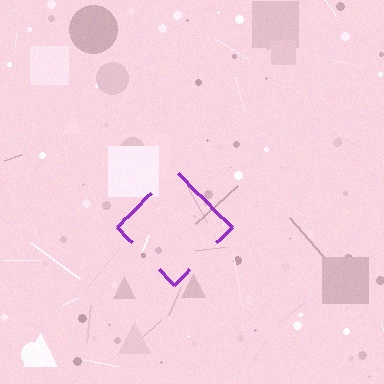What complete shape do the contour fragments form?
The contour fragments form a diamond.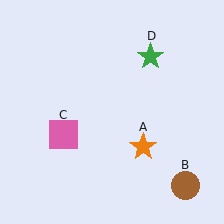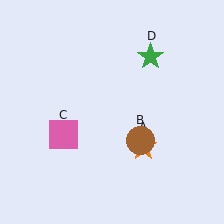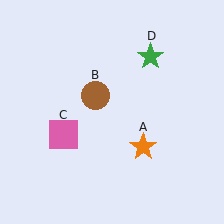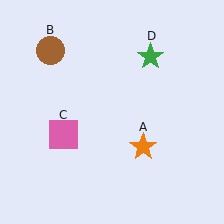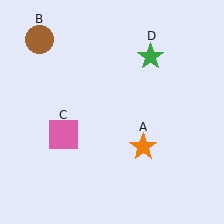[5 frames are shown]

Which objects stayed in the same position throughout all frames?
Orange star (object A) and pink square (object C) and green star (object D) remained stationary.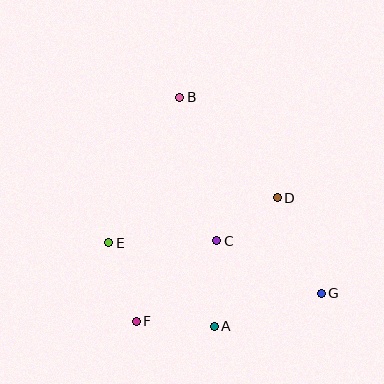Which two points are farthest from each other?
Points B and G are farthest from each other.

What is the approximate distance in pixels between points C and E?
The distance between C and E is approximately 108 pixels.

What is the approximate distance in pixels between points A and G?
The distance between A and G is approximately 112 pixels.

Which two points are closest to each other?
Points C and D are closest to each other.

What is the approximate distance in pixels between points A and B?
The distance between A and B is approximately 232 pixels.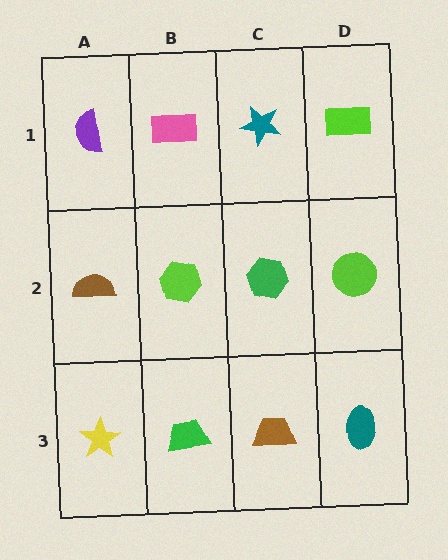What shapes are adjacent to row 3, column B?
A lime hexagon (row 2, column B), a yellow star (row 3, column A), a brown trapezoid (row 3, column C).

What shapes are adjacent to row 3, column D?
A lime circle (row 2, column D), a brown trapezoid (row 3, column C).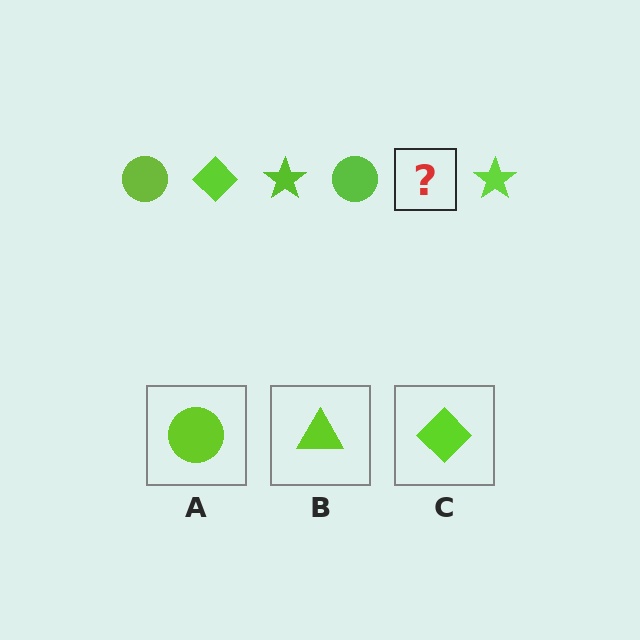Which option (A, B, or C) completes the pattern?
C.